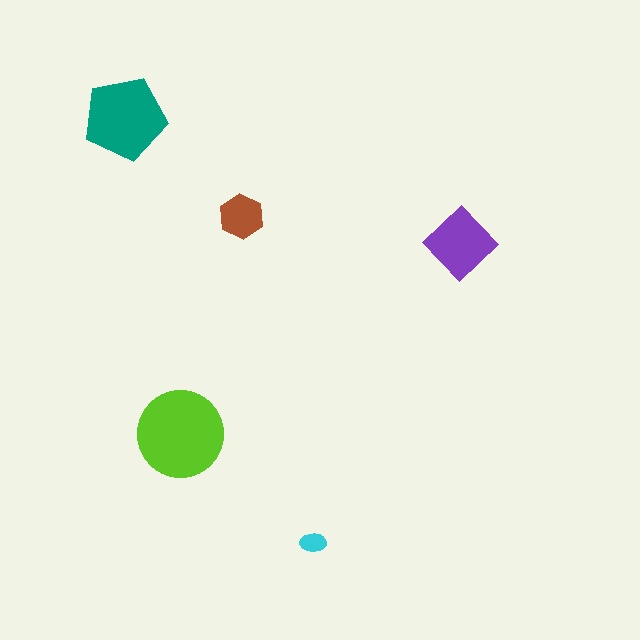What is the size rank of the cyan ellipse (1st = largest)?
5th.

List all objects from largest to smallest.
The lime circle, the teal pentagon, the purple diamond, the brown hexagon, the cyan ellipse.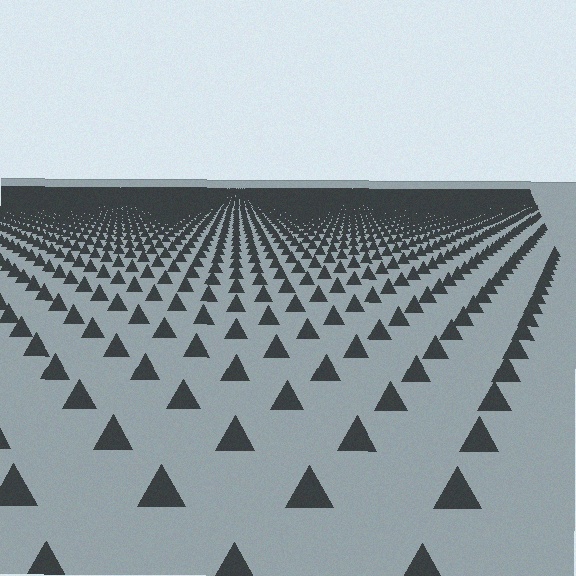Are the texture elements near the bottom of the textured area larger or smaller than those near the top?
Larger. Near the bottom, elements are closer to the viewer and appear at a bigger on-screen size.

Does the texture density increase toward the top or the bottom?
Density increases toward the top.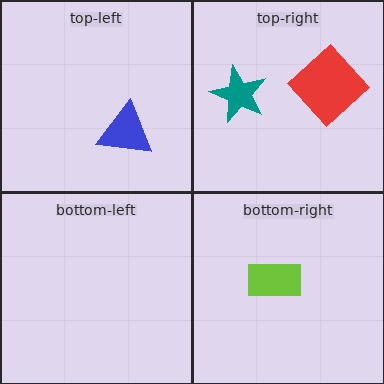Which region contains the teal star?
The top-right region.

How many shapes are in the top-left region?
1.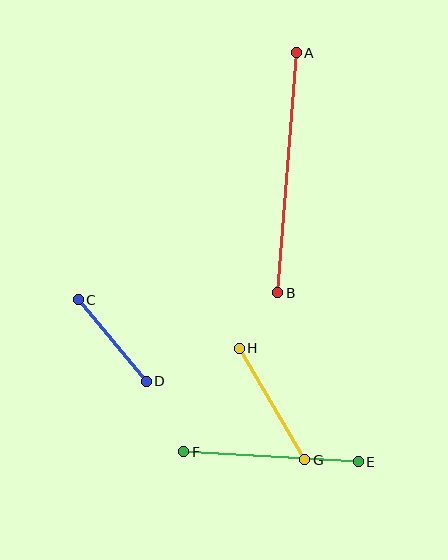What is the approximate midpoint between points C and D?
The midpoint is at approximately (112, 341) pixels.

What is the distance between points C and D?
The distance is approximately 106 pixels.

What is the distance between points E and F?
The distance is approximately 175 pixels.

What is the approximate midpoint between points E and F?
The midpoint is at approximately (271, 457) pixels.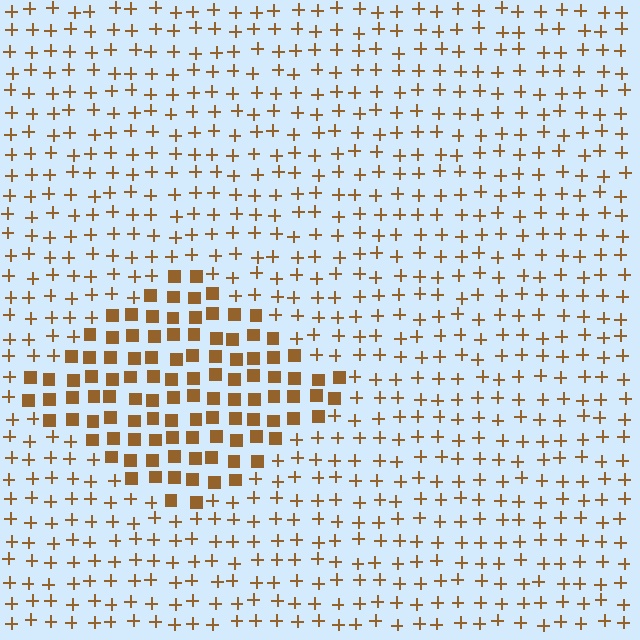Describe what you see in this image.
The image is filled with small brown elements arranged in a uniform grid. A diamond-shaped region contains squares, while the surrounding area contains plus signs. The boundary is defined purely by the change in element shape.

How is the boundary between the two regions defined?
The boundary is defined by a change in element shape: squares inside vs. plus signs outside. All elements share the same color and spacing.